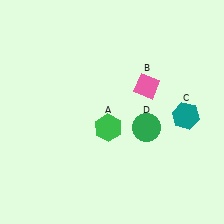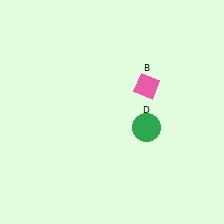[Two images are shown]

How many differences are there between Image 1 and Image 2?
There are 2 differences between the two images.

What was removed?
The teal hexagon (C), the green hexagon (A) were removed in Image 2.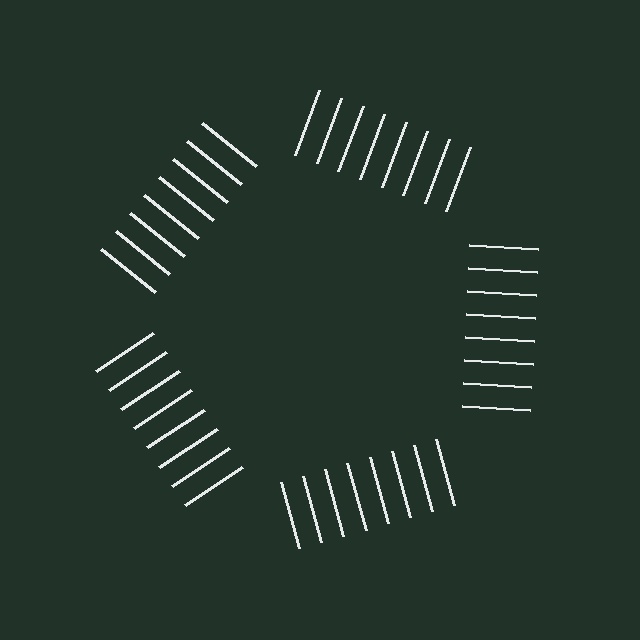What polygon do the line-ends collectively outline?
An illusory pentagon — the line segments terminate on its edges but no continuous stroke is drawn.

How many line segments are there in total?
40 — 8 along each of the 5 edges.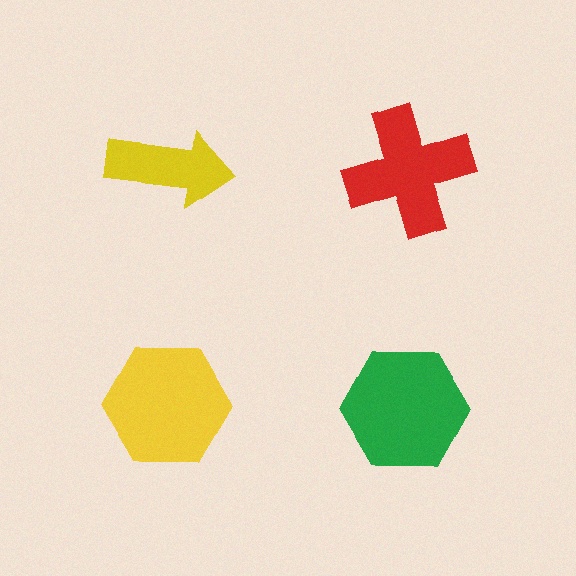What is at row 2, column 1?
A yellow hexagon.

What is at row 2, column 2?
A green hexagon.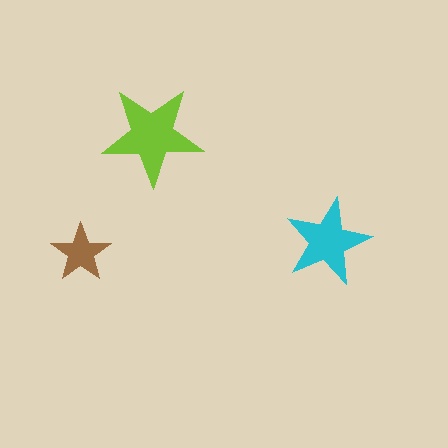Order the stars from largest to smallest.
the lime one, the cyan one, the brown one.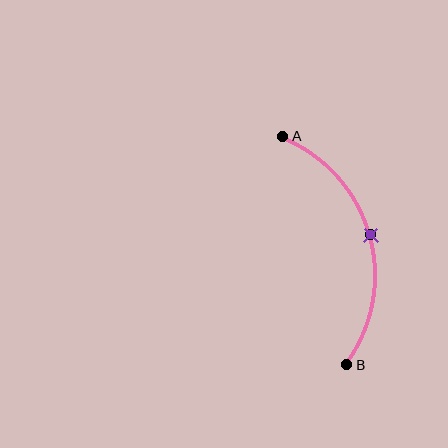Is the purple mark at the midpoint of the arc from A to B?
Yes. The purple mark lies on the arc at equal arc-length from both A and B — it is the arc midpoint.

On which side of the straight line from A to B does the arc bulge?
The arc bulges to the right of the straight line connecting A and B.